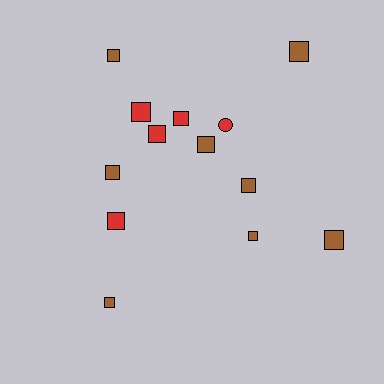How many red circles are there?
There is 1 red circle.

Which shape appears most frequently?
Square, with 12 objects.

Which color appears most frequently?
Brown, with 8 objects.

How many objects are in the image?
There are 13 objects.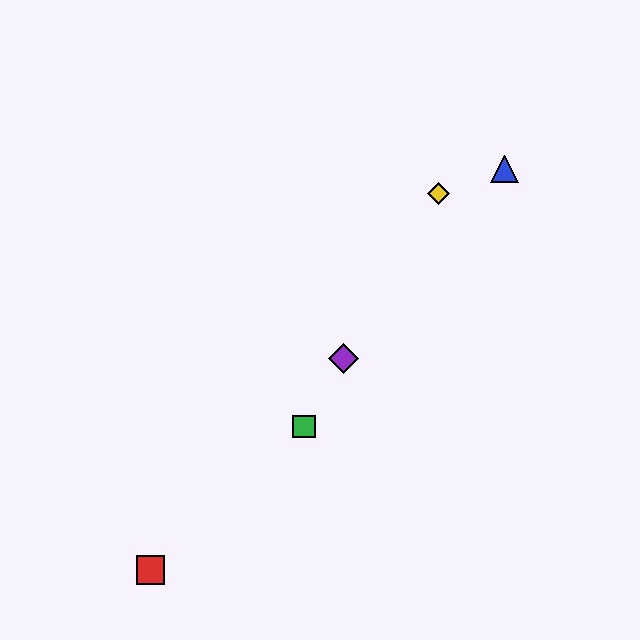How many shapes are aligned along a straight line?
3 shapes (the green square, the yellow diamond, the purple diamond) are aligned along a straight line.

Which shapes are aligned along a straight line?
The green square, the yellow diamond, the purple diamond are aligned along a straight line.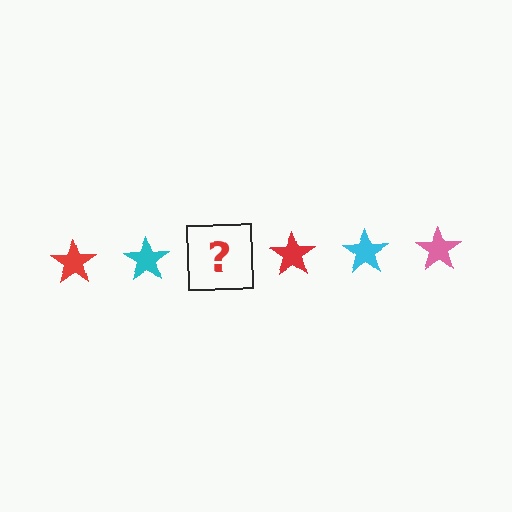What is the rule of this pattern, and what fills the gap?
The rule is that the pattern cycles through red, cyan, pink stars. The gap should be filled with a pink star.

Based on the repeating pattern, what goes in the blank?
The blank should be a pink star.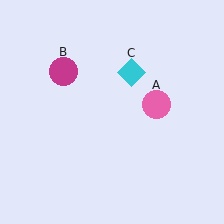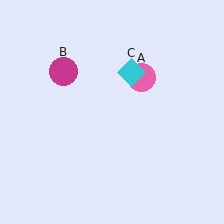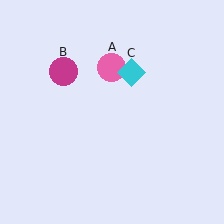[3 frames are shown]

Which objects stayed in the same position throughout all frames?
Magenta circle (object B) and cyan diamond (object C) remained stationary.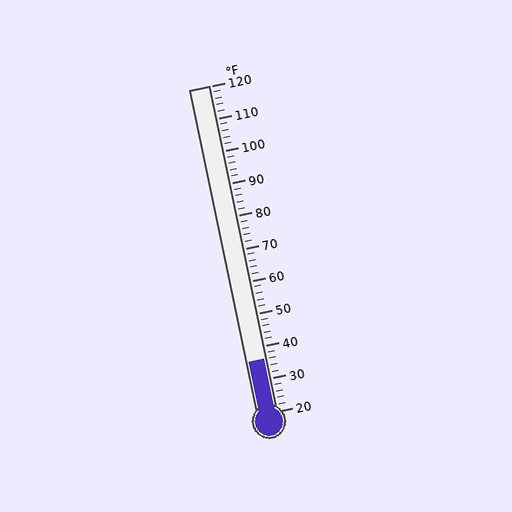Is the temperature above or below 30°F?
The temperature is above 30°F.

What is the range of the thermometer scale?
The thermometer scale ranges from 20°F to 120°F.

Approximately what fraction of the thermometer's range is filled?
The thermometer is filled to approximately 15% of its range.